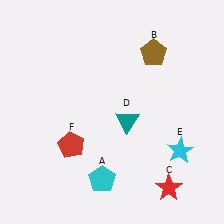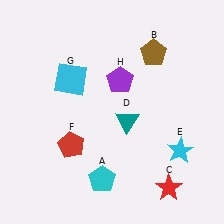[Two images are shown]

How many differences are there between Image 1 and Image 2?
There are 2 differences between the two images.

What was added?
A cyan square (G), a purple pentagon (H) were added in Image 2.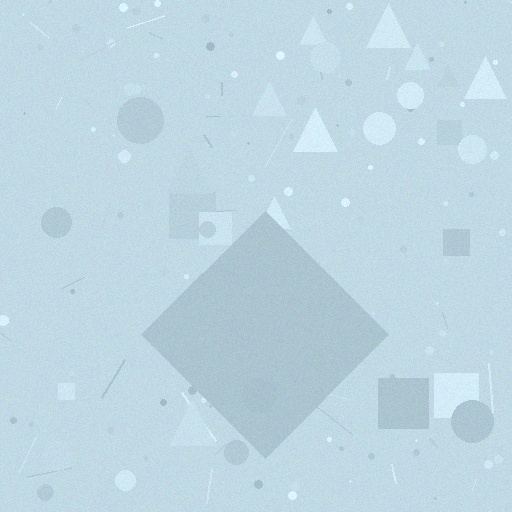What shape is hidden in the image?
A diamond is hidden in the image.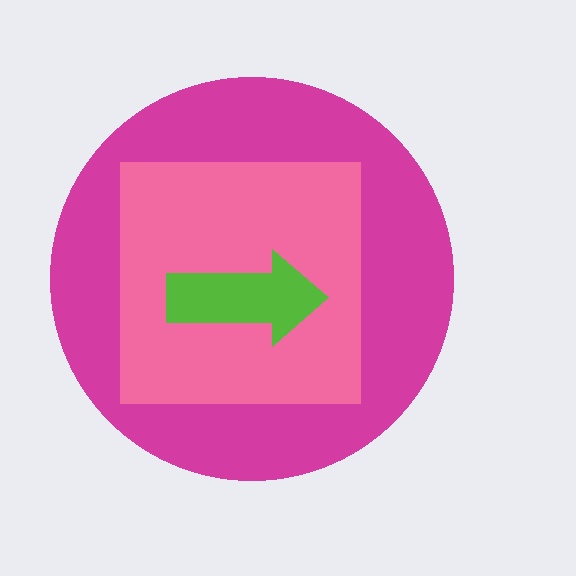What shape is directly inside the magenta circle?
The pink square.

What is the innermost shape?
The lime arrow.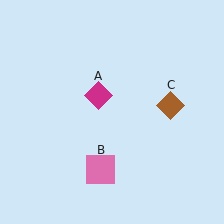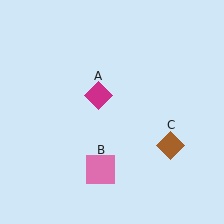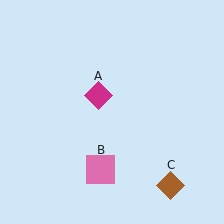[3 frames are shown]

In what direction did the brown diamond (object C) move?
The brown diamond (object C) moved down.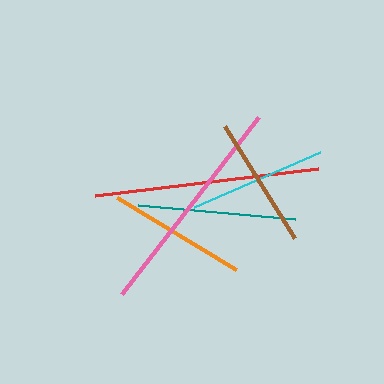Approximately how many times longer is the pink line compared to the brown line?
The pink line is approximately 1.7 times the length of the brown line.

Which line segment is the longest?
The red line is the longest at approximately 225 pixels.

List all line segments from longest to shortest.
From longest to shortest: red, pink, teal, orange, cyan, brown.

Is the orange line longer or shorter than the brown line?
The orange line is longer than the brown line.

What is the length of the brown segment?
The brown segment is approximately 132 pixels long.